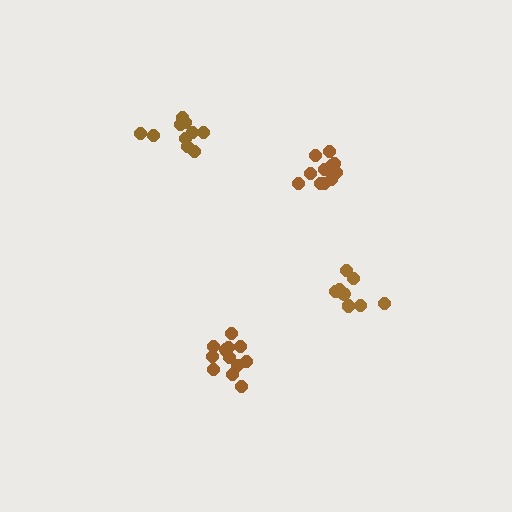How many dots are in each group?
Group 1: 13 dots, Group 2: 10 dots, Group 3: 9 dots, Group 4: 13 dots (45 total).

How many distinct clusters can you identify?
There are 4 distinct clusters.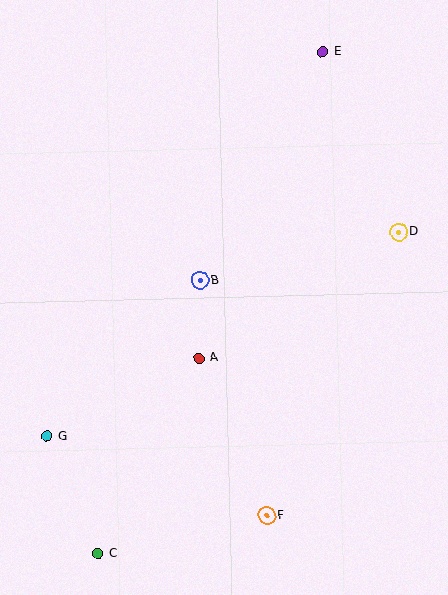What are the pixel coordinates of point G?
Point G is at (47, 436).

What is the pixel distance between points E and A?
The distance between E and A is 331 pixels.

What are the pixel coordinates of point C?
Point C is at (98, 554).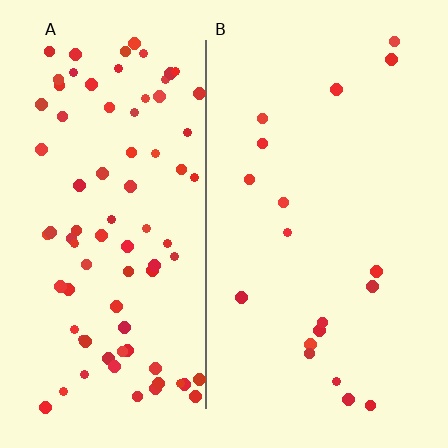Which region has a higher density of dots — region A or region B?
A (the left).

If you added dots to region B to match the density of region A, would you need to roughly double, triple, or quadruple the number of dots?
Approximately quadruple.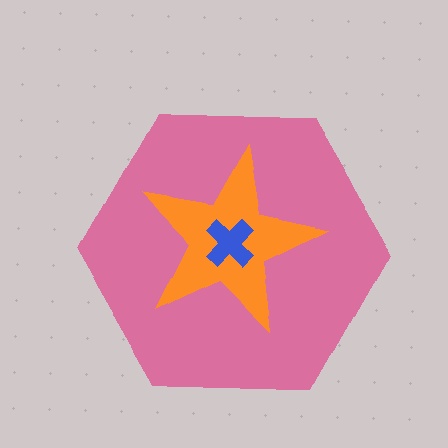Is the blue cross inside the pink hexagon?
Yes.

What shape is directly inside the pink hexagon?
The orange star.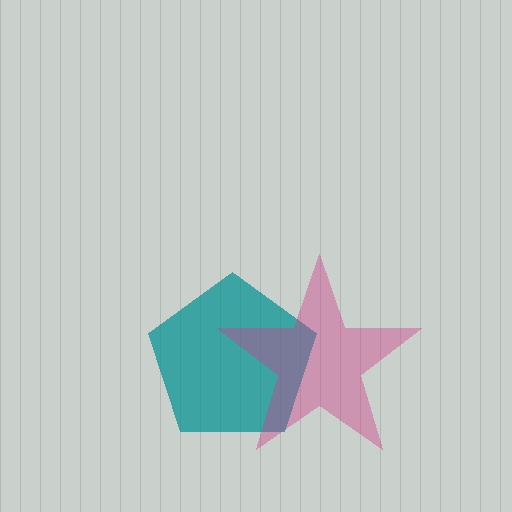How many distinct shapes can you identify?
There are 2 distinct shapes: a teal pentagon, a magenta star.